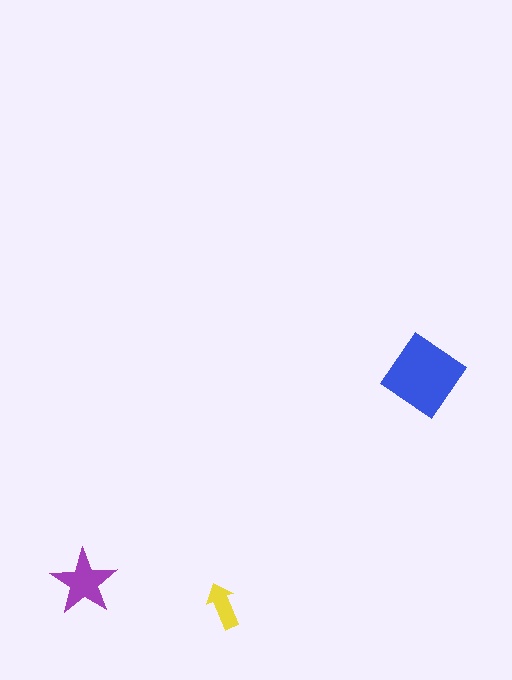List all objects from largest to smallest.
The blue diamond, the purple star, the yellow arrow.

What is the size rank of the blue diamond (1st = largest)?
1st.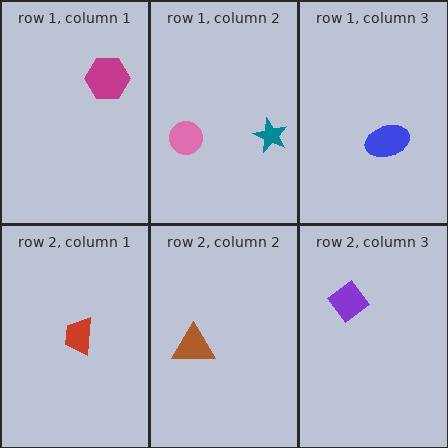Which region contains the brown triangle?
The row 2, column 2 region.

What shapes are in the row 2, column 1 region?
The red trapezoid.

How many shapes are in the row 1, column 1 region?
1.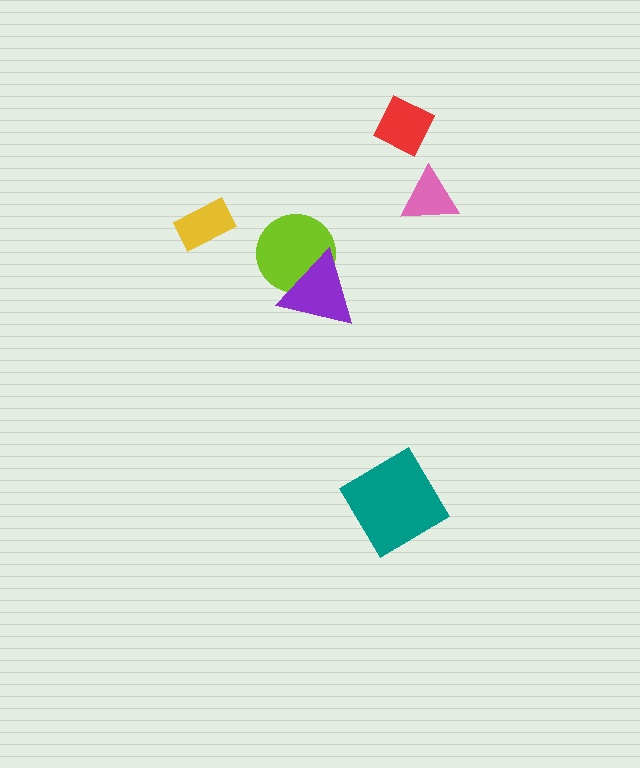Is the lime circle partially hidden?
Yes, it is partially covered by another shape.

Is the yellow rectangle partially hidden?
No, no other shape covers it.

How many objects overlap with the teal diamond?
0 objects overlap with the teal diamond.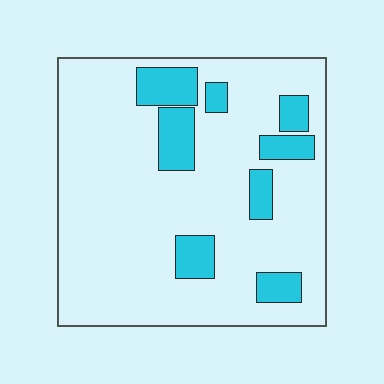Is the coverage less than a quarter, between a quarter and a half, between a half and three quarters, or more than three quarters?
Less than a quarter.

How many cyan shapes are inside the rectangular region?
8.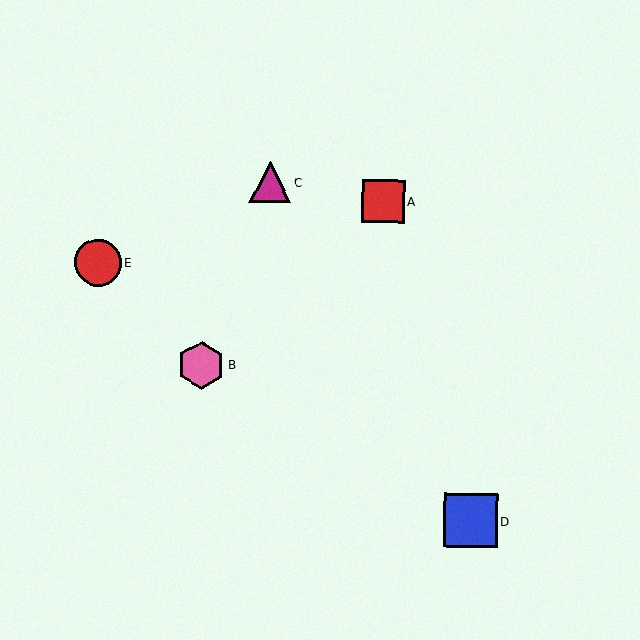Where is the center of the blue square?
The center of the blue square is at (471, 521).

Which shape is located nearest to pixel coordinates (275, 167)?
The magenta triangle (labeled C) at (270, 182) is nearest to that location.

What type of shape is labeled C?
Shape C is a magenta triangle.